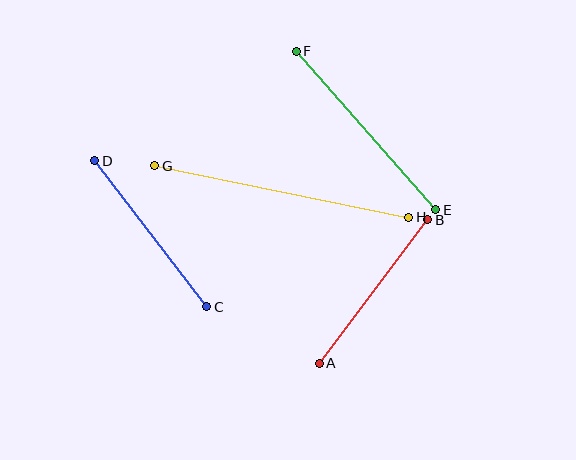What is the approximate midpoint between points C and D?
The midpoint is at approximately (151, 234) pixels.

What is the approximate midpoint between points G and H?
The midpoint is at approximately (282, 192) pixels.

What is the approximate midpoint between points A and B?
The midpoint is at approximately (374, 292) pixels.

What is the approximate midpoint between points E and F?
The midpoint is at approximately (366, 130) pixels.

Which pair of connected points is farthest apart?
Points G and H are farthest apart.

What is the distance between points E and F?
The distance is approximately 211 pixels.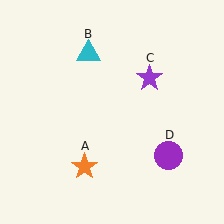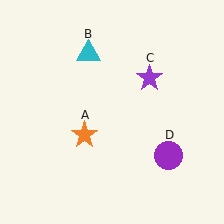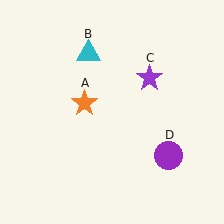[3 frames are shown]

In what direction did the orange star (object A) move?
The orange star (object A) moved up.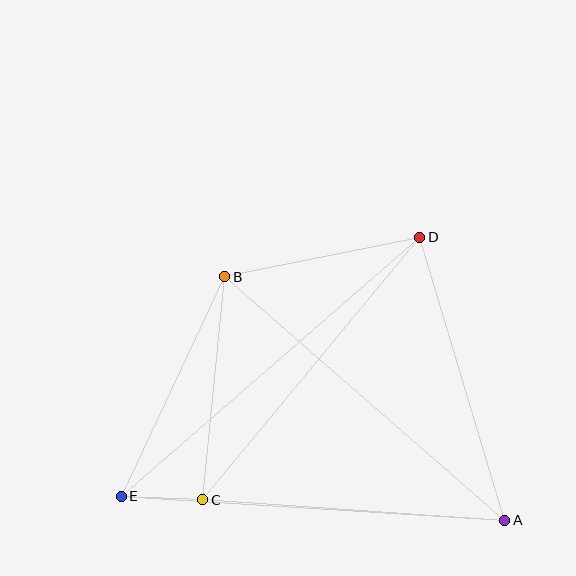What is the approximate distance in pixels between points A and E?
The distance between A and E is approximately 384 pixels.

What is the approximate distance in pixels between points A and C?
The distance between A and C is approximately 303 pixels.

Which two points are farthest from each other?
Points D and E are farthest from each other.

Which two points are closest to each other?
Points C and E are closest to each other.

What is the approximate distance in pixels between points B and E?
The distance between B and E is approximately 243 pixels.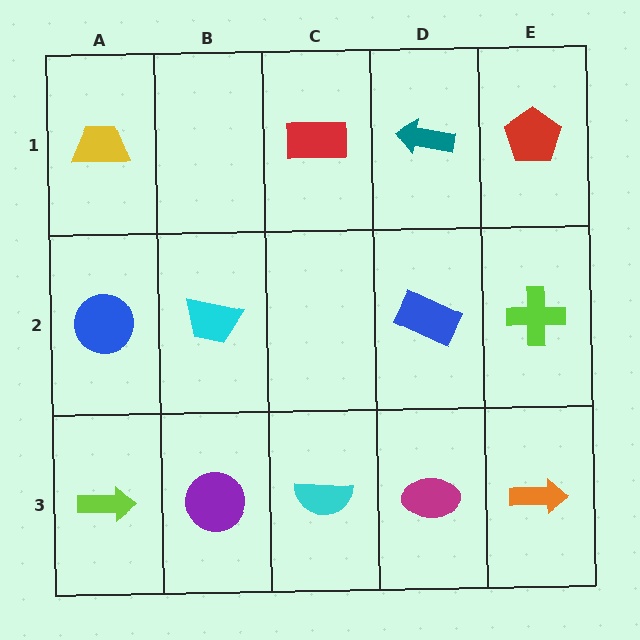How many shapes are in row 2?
4 shapes.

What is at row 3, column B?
A purple circle.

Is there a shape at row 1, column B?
No, that cell is empty.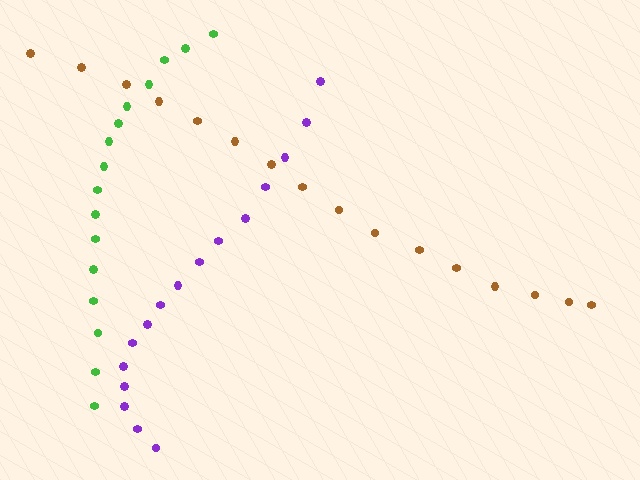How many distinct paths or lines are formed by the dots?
There are 3 distinct paths.